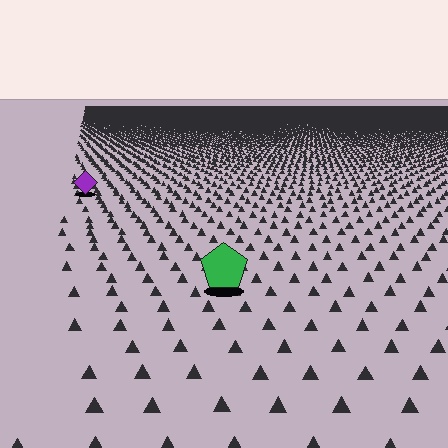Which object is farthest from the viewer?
The purple diamond is farthest from the viewer. It appears smaller and the ground texture around it is denser.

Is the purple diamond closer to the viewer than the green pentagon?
No. The green pentagon is closer — you can tell from the texture gradient: the ground texture is coarser near it.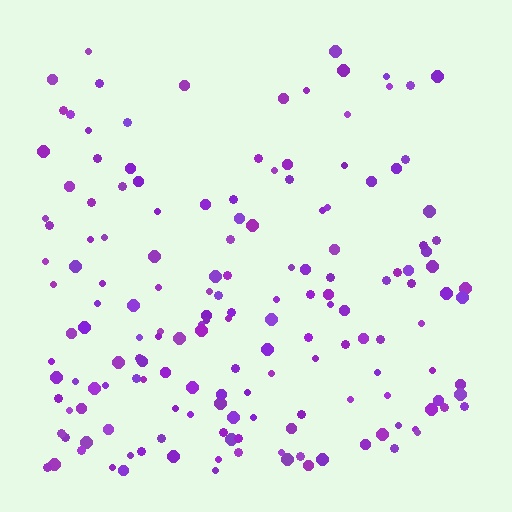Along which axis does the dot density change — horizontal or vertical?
Vertical.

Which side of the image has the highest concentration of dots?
The bottom.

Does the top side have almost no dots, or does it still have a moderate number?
Still a moderate number, just noticeably fewer than the bottom.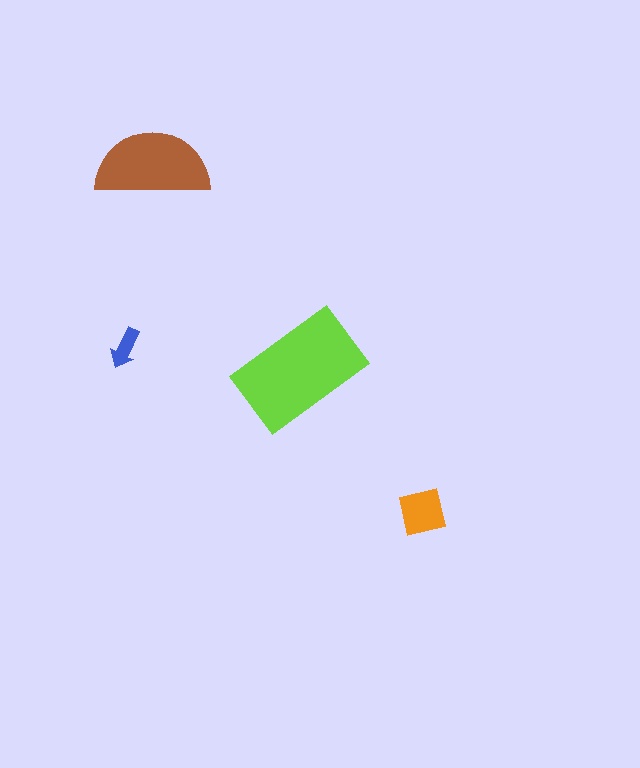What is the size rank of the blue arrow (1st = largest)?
4th.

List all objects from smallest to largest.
The blue arrow, the orange square, the brown semicircle, the lime rectangle.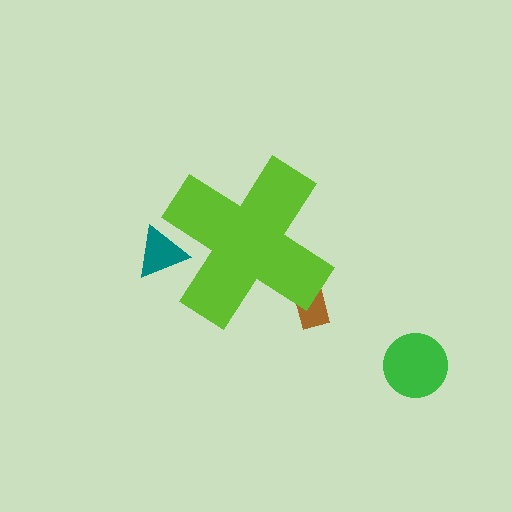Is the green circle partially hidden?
No, the green circle is fully visible.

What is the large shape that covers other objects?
A lime cross.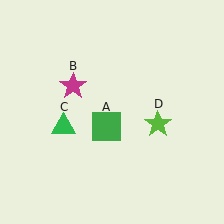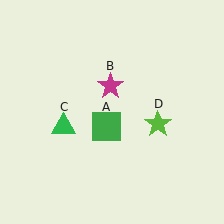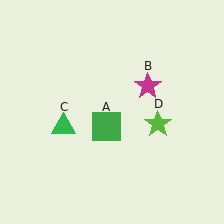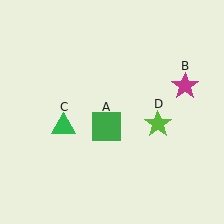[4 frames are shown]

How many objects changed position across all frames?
1 object changed position: magenta star (object B).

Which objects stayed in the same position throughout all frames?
Green square (object A) and green triangle (object C) and lime star (object D) remained stationary.